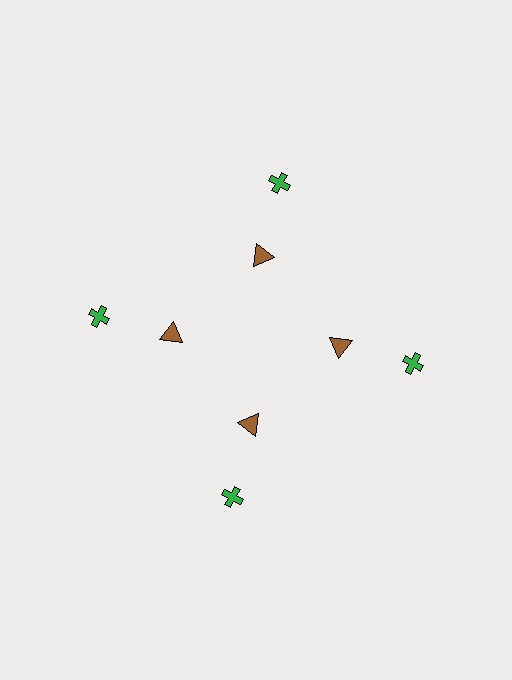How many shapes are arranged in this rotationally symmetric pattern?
There are 8 shapes, arranged in 4 groups of 2.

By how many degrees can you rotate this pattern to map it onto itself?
The pattern maps onto itself every 90 degrees of rotation.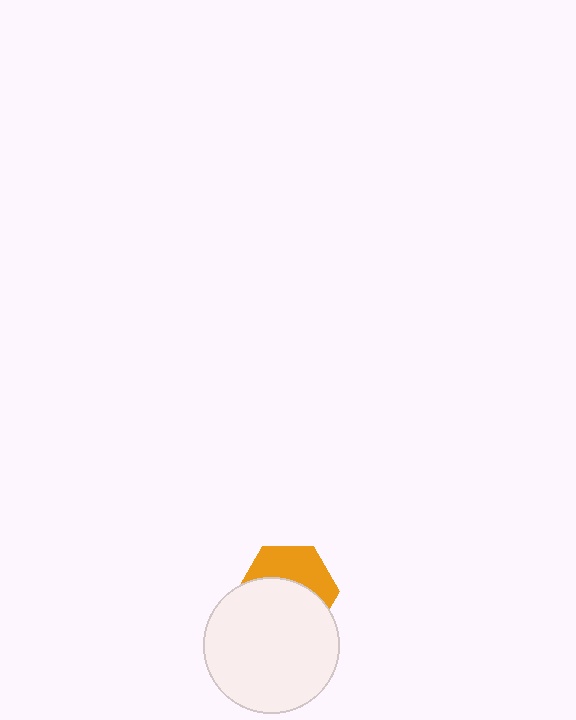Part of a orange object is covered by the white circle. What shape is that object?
It is a hexagon.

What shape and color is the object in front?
The object in front is a white circle.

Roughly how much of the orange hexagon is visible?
A small part of it is visible (roughly 42%).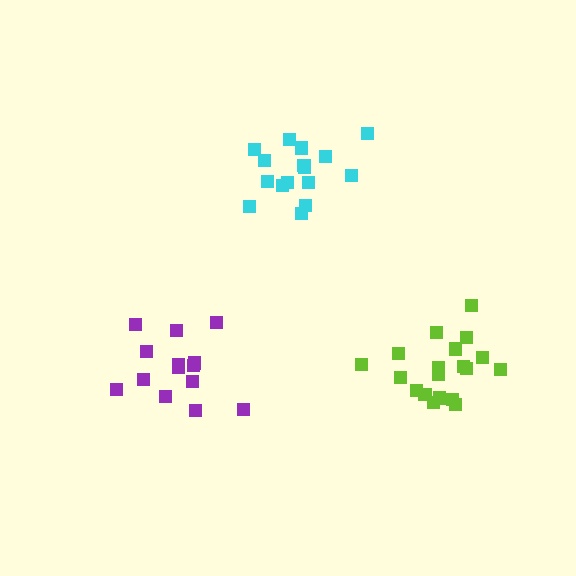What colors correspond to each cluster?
The clusters are colored: cyan, purple, lime.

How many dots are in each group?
Group 1: 16 dots, Group 2: 14 dots, Group 3: 19 dots (49 total).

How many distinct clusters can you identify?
There are 3 distinct clusters.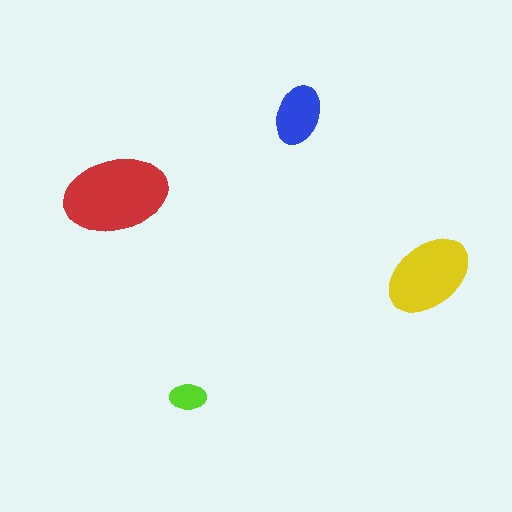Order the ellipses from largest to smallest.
the red one, the yellow one, the blue one, the lime one.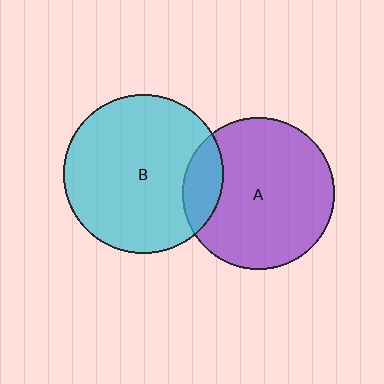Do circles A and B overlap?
Yes.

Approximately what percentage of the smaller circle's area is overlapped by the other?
Approximately 15%.